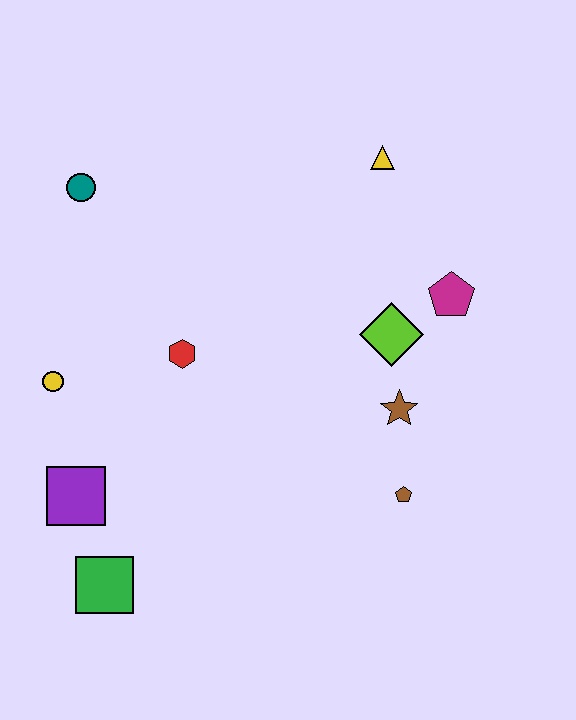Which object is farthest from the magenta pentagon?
The green square is farthest from the magenta pentagon.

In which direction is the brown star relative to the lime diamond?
The brown star is below the lime diamond.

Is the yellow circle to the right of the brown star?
No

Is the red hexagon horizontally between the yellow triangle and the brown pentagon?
No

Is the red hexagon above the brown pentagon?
Yes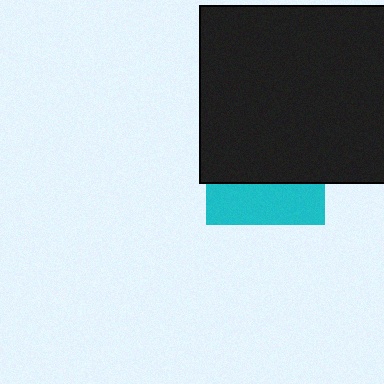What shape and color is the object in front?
The object in front is a black rectangle.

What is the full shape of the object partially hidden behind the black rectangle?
The partially hidden object is a cyan square.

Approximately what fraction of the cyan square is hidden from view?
Roughly 65% of the cyan square is hidden behind the black rectangle.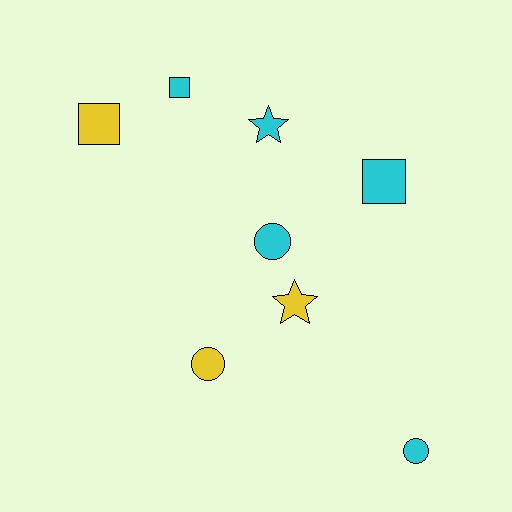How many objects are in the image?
There are 8 objects.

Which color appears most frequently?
Cyan, with 5 objects.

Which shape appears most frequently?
Circle, with 3 objects.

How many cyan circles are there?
There are 2 cyan circles.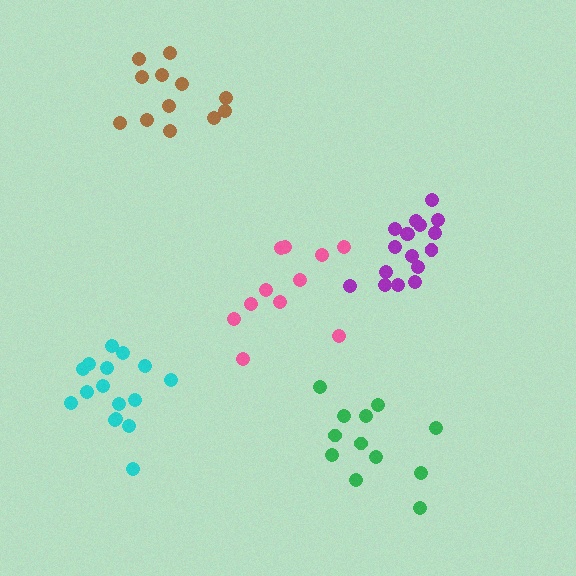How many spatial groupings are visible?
There are 5 spatial groupings.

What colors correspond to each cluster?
The clusters are colored: purple, cyan, pink, brown, green.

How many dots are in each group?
Group 1: 17 dots, Group 2: 16 dots, Group 3: 11 dots, Group 4: 12 dots, Group 5: 12 dots (68 total).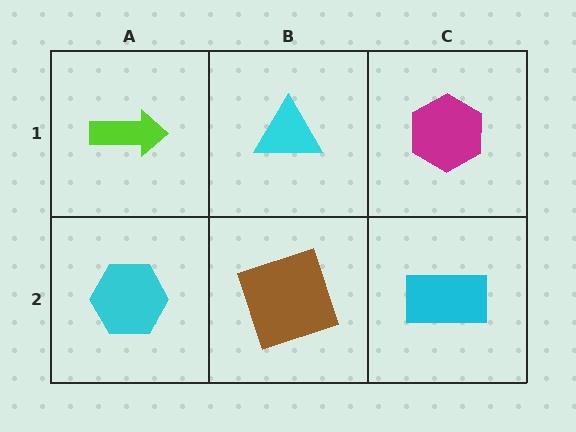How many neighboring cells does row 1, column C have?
2.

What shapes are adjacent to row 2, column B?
A cyan triangle (row 1, column B), a cyan hexagon (row 2, column A), a cyan rectangle (row 2, column C).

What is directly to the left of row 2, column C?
A brown square.